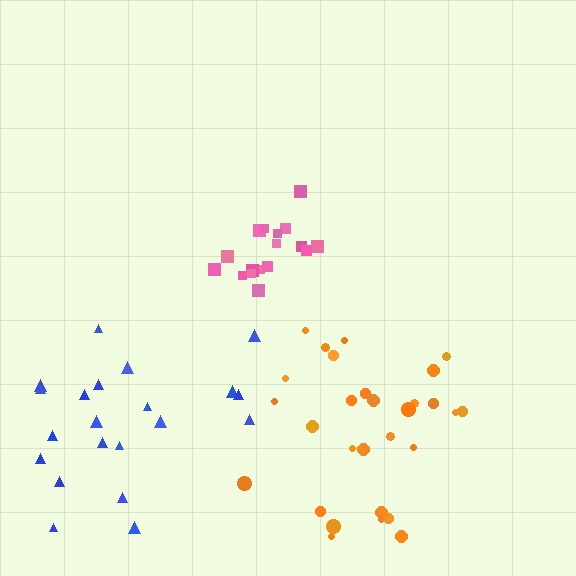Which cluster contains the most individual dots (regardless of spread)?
Orange (29).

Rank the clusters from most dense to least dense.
pink, orange, blue.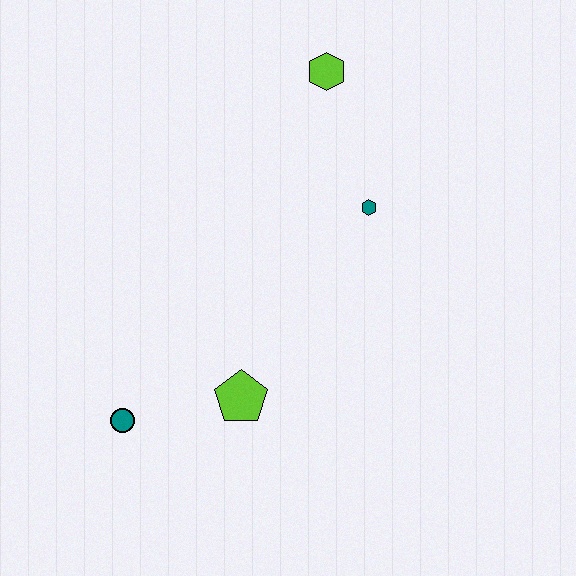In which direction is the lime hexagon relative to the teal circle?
The lime hexagon is above the teal circle.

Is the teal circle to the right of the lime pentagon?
No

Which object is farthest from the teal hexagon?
The teal circle is farthest from the teal hexagon.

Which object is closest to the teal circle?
The lime pentagon is closest to the teal circle.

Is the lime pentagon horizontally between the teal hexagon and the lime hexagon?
No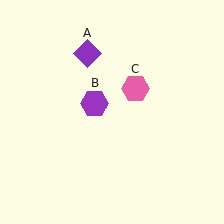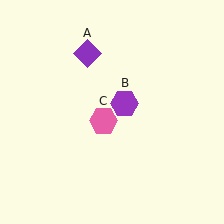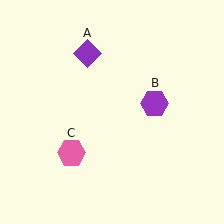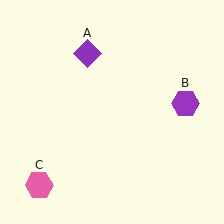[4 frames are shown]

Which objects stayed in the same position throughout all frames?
Purple diamond (object A) remained stationary.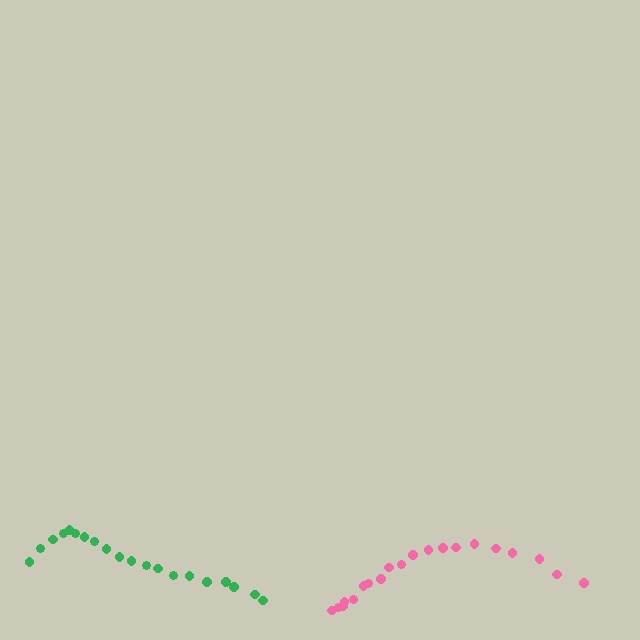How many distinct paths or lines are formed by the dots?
There are 2 distinct paths.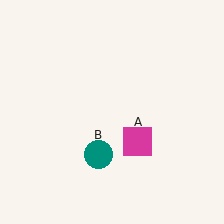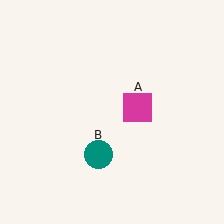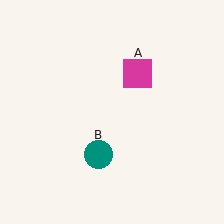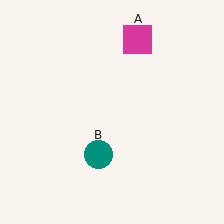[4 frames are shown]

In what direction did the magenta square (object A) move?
The magenta square (object A) moved up.